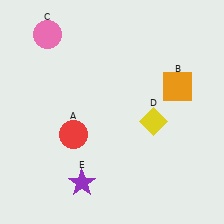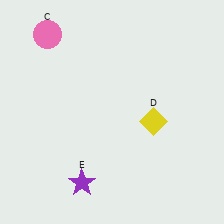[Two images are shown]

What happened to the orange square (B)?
The orange square (B) was removed in Image 2. It was in the top-right area of Image 1.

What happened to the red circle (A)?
The red circle (A) was removed in Image 2. It was in the bottom-left area of Image 1.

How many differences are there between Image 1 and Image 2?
There are 2 differences between the two images.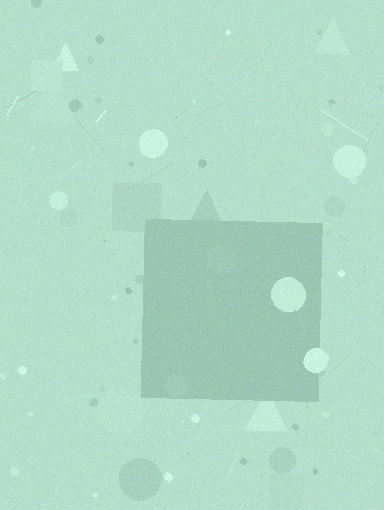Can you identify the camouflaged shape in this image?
The camouflaged shape is a square.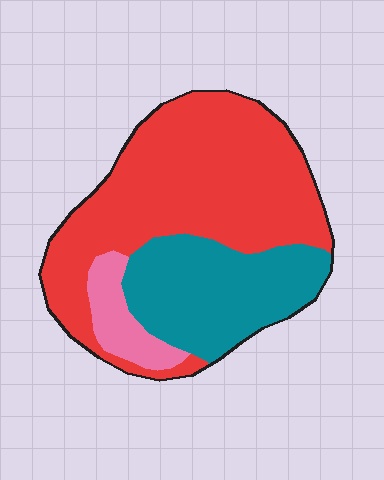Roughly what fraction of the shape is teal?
Teal covers around 30% of the shape.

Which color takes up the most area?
Red, at roughly 60%.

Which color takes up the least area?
Pink, at roughly 10%.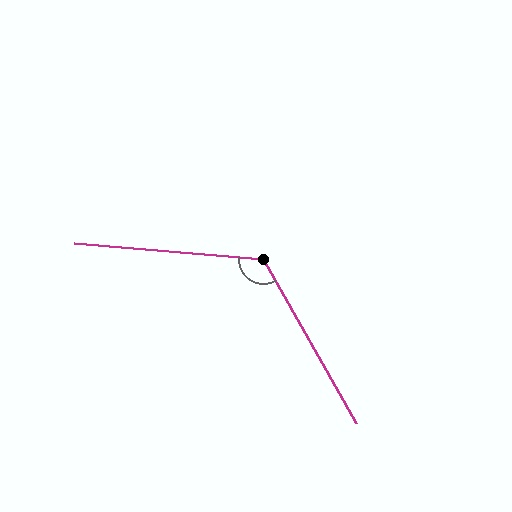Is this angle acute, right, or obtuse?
It is obtuse.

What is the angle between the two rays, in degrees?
Approximately 124 degrees.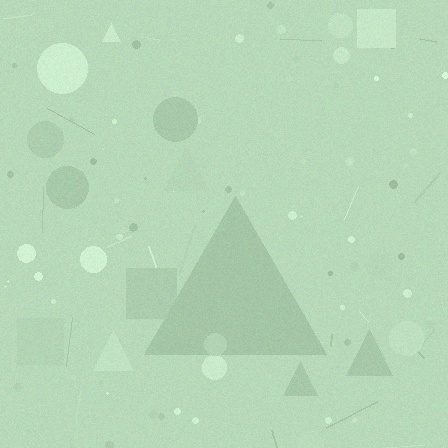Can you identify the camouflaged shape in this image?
The camouflaged shape is a triangle.